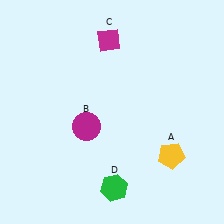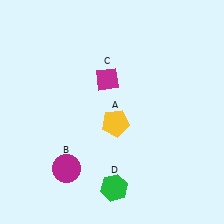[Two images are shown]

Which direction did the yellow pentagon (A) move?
The yellow pentagon (A) moved left.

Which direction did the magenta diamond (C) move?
The magenta diamond (C) moved down.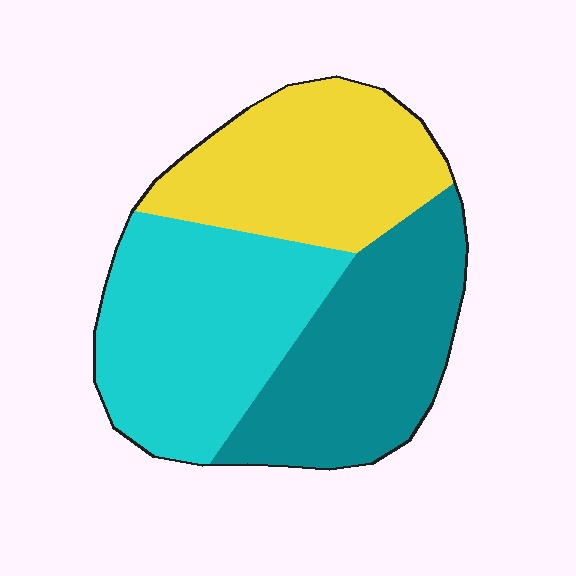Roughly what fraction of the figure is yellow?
Yellow covers about 30% of the figure.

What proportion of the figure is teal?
Teal covers roughly 35% of the figure.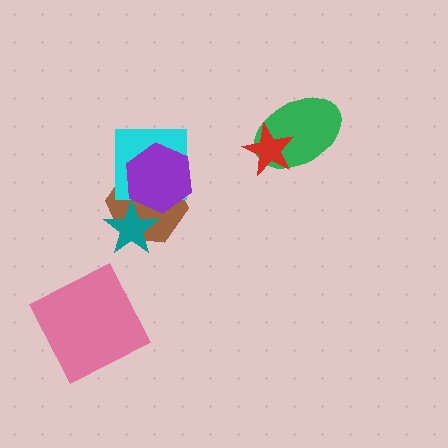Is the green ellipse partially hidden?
Yes, it is partially covered by another shape.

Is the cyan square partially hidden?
Yes, it is partially covered by another shape.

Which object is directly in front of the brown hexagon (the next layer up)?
The cyan square is directly in front of the brown hexagon.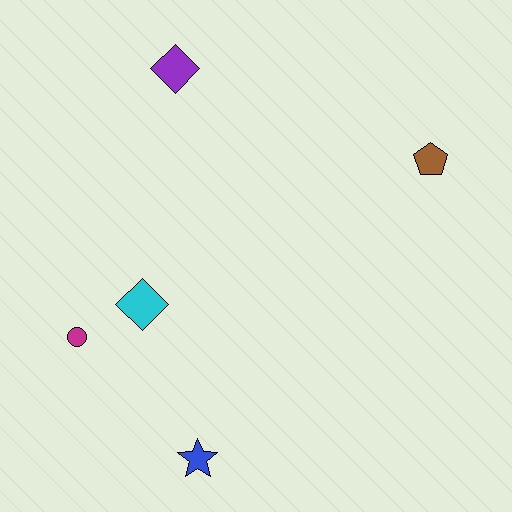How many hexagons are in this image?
There are no hexagons.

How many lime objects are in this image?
There are no lime objects.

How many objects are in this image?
There are 5 objects.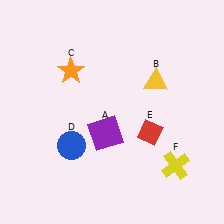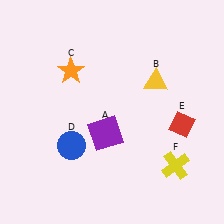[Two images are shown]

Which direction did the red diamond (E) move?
The red diamond (E) moved right.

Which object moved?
The red diamond (E) moved right.